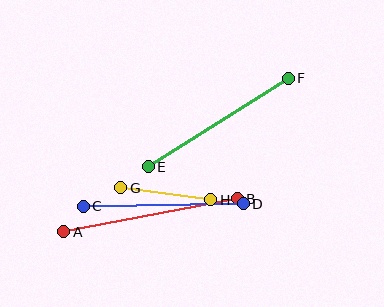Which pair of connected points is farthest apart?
Points A and B are farthest apart.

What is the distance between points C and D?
The distance is approximately 160 pixels.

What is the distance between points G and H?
The distance is approximately 91 pixels.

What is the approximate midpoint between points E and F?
The midpoint is at approximately (218, 123) pixels.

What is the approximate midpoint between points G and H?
The midpoint is at approximately (166, 194) pixels.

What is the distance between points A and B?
The distance is approximately 177 pixels.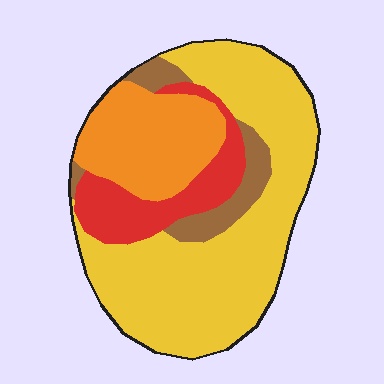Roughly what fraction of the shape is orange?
Orange covers around 20% of the shape.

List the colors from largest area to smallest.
From largest to smallest: yellow, orange, red, brown.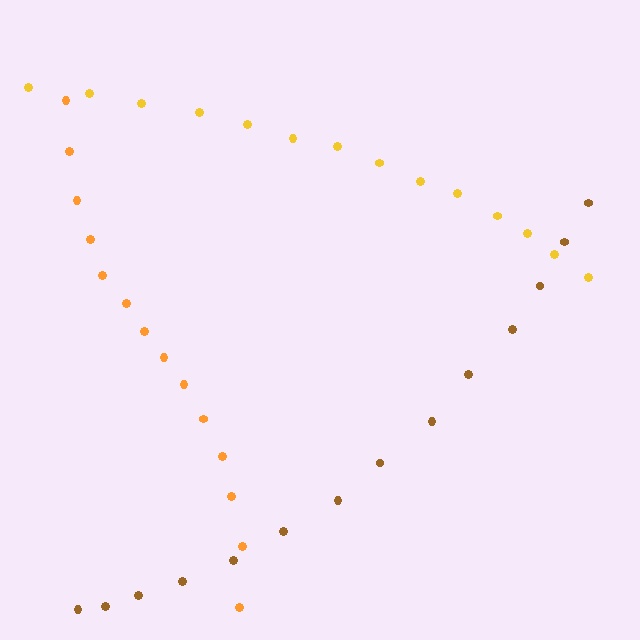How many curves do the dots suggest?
There are 3 distinct paths.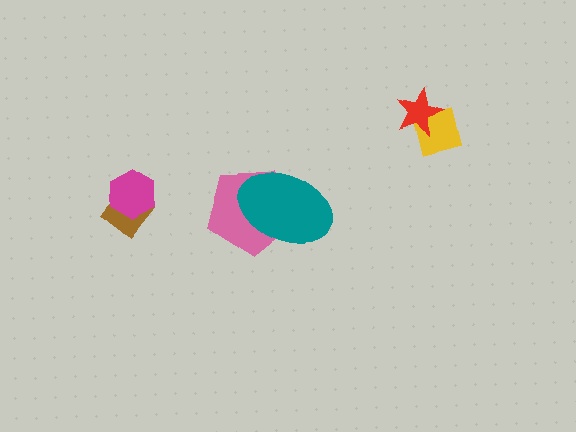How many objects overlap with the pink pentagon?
1 object overlaps with the pink pentagon.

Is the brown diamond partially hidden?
Yes, it is partially covered by another shape.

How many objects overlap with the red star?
1 object overlaps with the red star.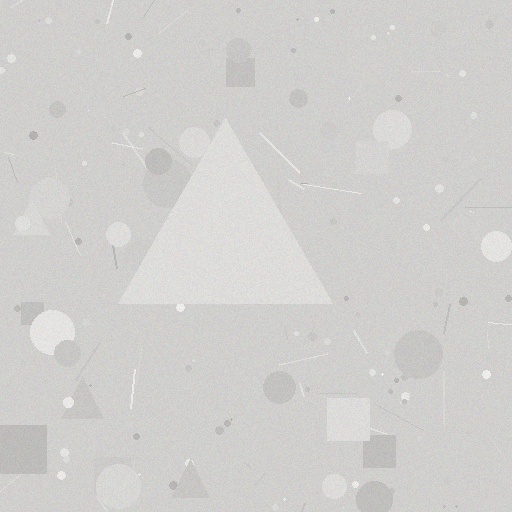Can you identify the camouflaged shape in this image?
The camouflaged shape is a triangle.